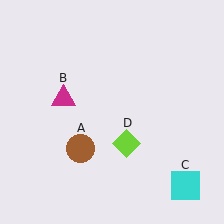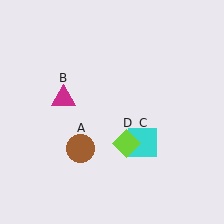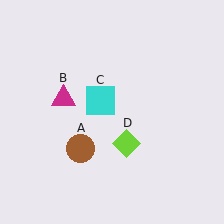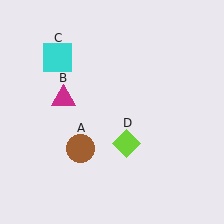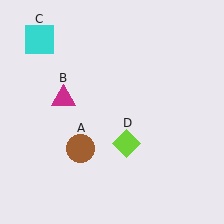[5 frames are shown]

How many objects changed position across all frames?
1 object changed position: cyan square (object C).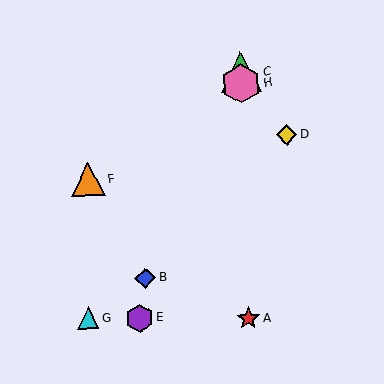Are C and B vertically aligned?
No, C is at x≈240 and B is at x≈145.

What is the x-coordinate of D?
Object D is at x≈287.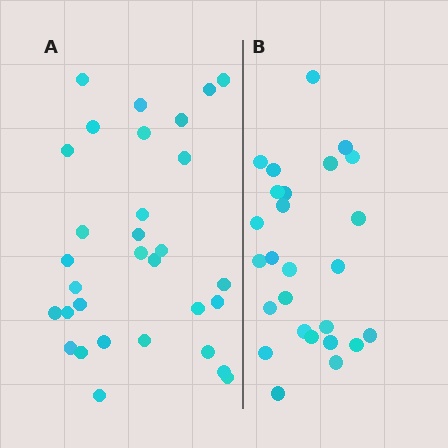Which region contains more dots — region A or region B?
Region A (the left region) has more dots.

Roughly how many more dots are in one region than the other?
Region A has about 5 more dots than region B.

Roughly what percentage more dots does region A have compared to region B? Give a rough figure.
About 20% more.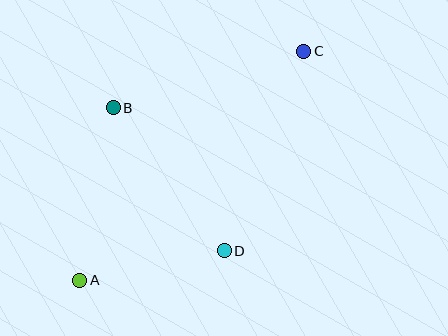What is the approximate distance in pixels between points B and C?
The distance between B and C is approximately 198 pixels.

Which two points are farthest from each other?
Points A and C are farthest from each other.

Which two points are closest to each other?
Points A and D are closest to each other.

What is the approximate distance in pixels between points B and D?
The distance between B and D is approximately 181 pixels.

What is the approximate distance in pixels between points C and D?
The distance between C and D is approximately 215 pixels.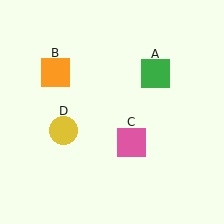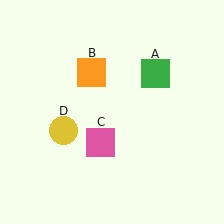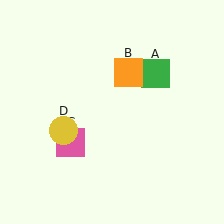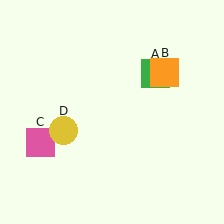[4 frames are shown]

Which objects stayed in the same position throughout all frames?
Green square (object A) and yellow circle (object D) remained stationary.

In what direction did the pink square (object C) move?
The pink square (object C) moved left.